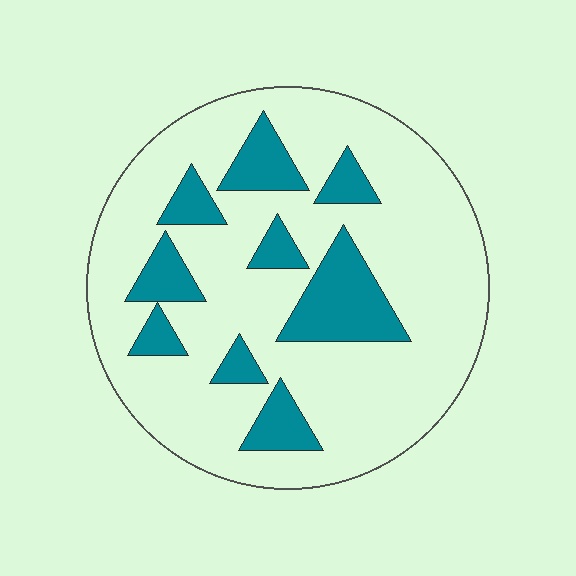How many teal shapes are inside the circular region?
9.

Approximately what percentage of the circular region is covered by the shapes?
Approximately 20%.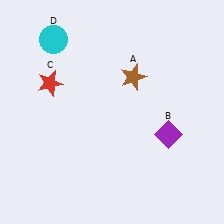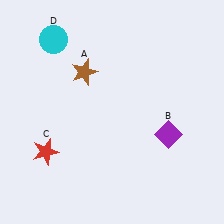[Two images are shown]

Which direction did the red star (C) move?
The red star (C) moved down.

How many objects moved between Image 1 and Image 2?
2 objects moved between the two images.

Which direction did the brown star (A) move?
The brown star (A) moved left.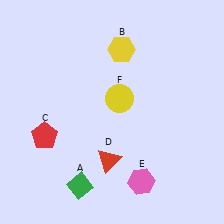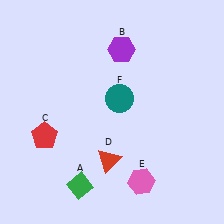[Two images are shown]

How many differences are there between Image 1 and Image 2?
There are 2 differences between the two images.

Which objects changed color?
B changed from yellow to purple. F changed from yellow to teal.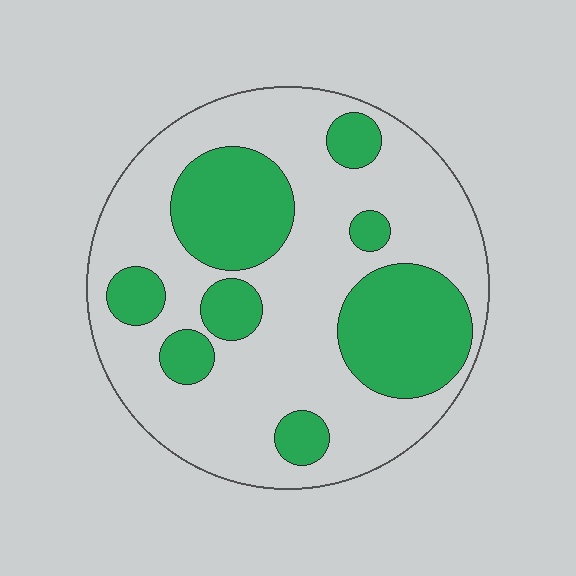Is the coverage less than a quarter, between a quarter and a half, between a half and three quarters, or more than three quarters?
Between a quarter and a half.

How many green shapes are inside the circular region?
8.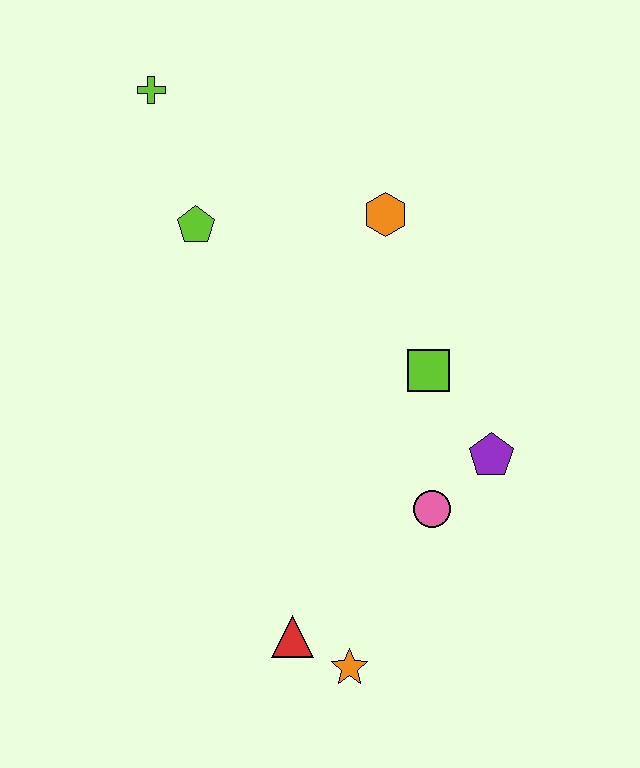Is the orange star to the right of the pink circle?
No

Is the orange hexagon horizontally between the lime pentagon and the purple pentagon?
Yes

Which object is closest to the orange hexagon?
The lime square is closest to the orange hexagon.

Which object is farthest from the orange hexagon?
The orange star is farthest from the orange hexagon.